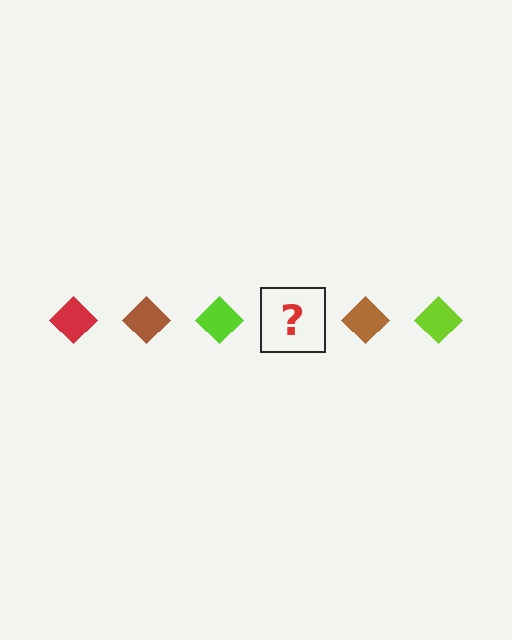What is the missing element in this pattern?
The missing element is a red diamond.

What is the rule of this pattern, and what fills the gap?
The rule is that the pattern cycles through red, brown, lime diamonds. The gap should be filled with a red diamond.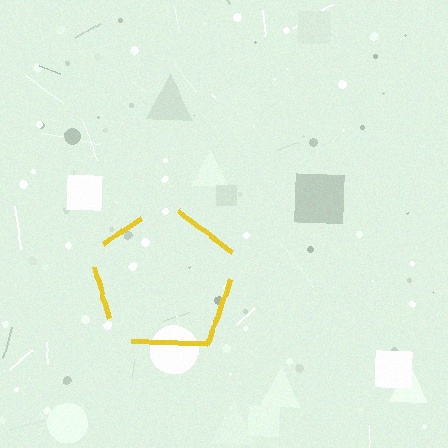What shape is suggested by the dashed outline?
The dashed outline suggests a pentagon.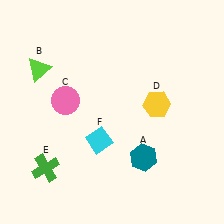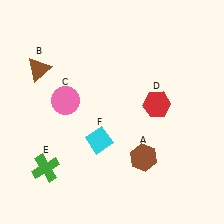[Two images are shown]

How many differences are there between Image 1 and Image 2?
There are 3 differences between the two images.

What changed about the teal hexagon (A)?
In Image 1, A is teal. In Image 2, it changed to brown.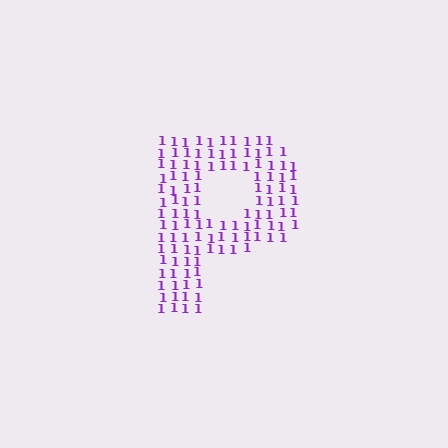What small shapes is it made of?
It is made of small digit 1's.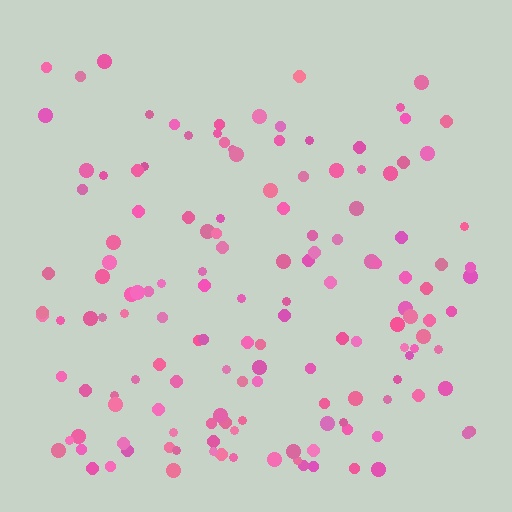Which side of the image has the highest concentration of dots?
The bottom.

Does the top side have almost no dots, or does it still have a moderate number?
Still a moderate number, just noticeably fewer than the bottom.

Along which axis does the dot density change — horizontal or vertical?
Vertical.